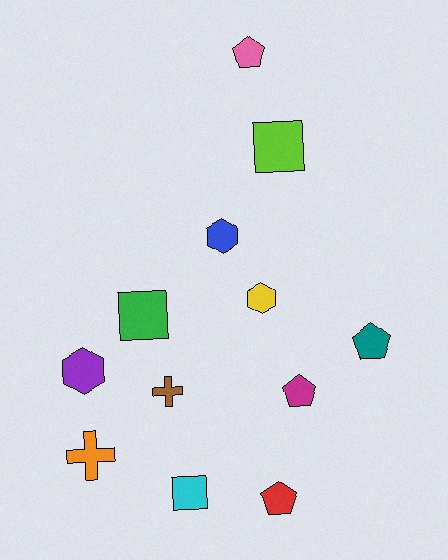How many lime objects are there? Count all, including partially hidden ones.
There is 1 lime object.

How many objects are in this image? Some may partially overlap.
There are 12 objects.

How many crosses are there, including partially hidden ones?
There are 2 crosses.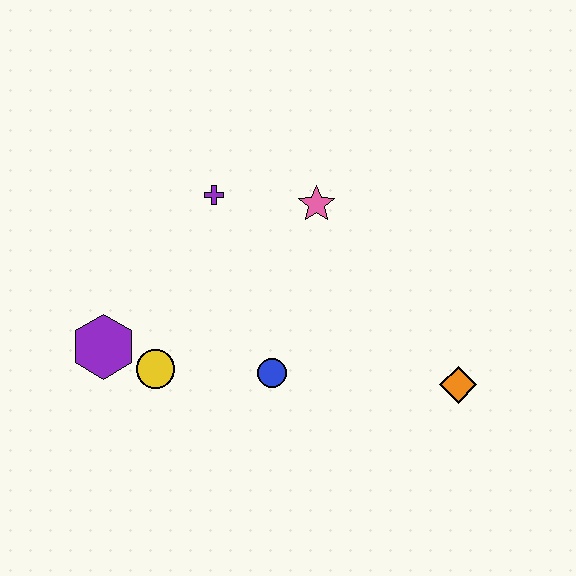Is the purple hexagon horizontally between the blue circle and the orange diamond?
No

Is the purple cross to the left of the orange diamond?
Yes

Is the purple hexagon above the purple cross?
No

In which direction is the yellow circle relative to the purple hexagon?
The yellow circle is to the right of the purple hexagon.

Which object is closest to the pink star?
The purple cross is closest to the pink star.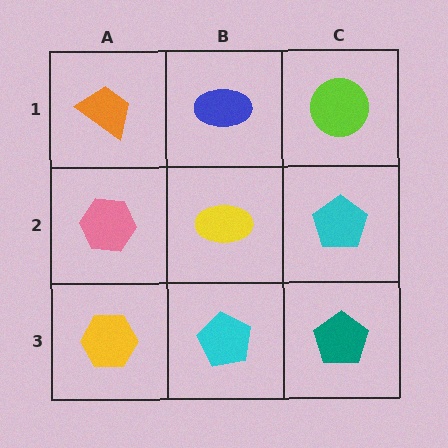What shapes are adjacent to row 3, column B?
A yellow ellipse (row 2, column B), a yellow hexagon (row 3, column A), a teal pentagon (row 3, column C).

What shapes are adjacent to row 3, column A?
A pink hexagon (row 2, column A), a cyan pentagon (row 3, column B).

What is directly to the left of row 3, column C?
A cyan pentagon.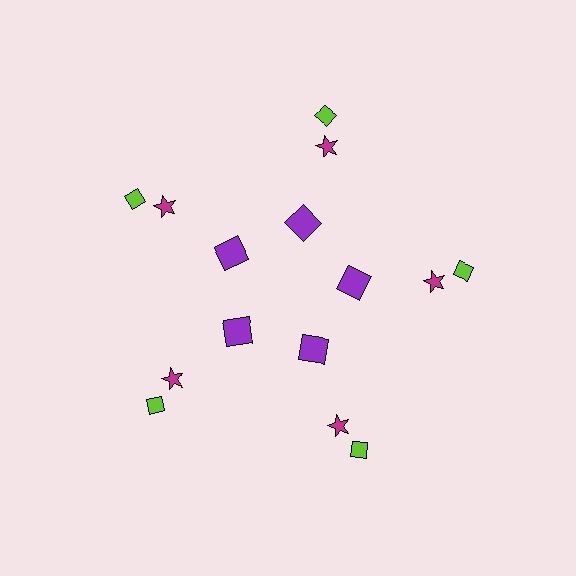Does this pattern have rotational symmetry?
Yes, this pattern has 5-fold rotational symmetry. It looks the same after rotating 72 degrees around the center.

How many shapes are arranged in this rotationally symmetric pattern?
There are 15 shapes, arranged in 5 groups of 3.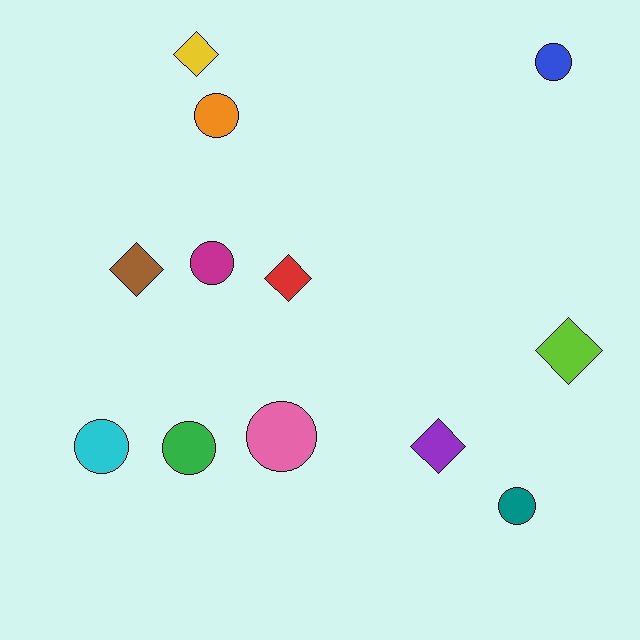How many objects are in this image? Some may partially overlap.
There are 12 objects.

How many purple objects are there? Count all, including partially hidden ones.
There is 1 purple object.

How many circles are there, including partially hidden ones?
There are 7 circles.